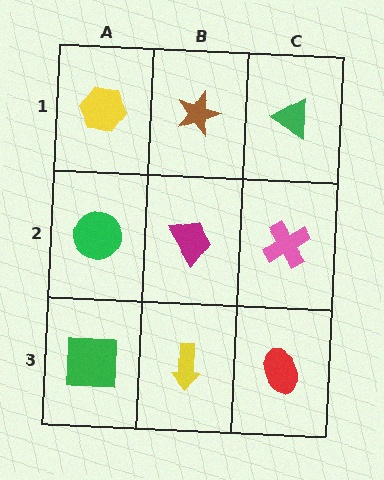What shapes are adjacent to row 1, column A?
A green circle (row 2, column A), a brown star (row 1, column B).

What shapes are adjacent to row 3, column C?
A pink cross (row 2, column C), a yellow arrow (row 3, column B).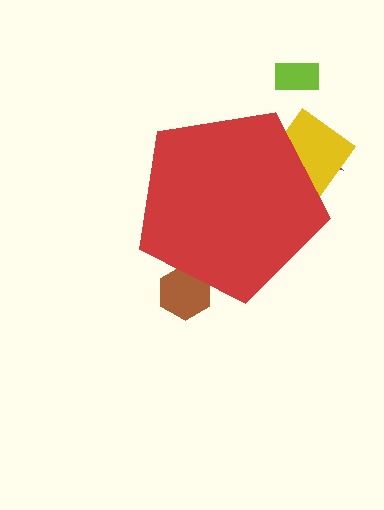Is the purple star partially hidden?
Yes, the purple star is partially hidden behind the red pentagon.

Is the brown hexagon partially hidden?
Yes, the brown hexagon is partially hidden behind the red pentagon.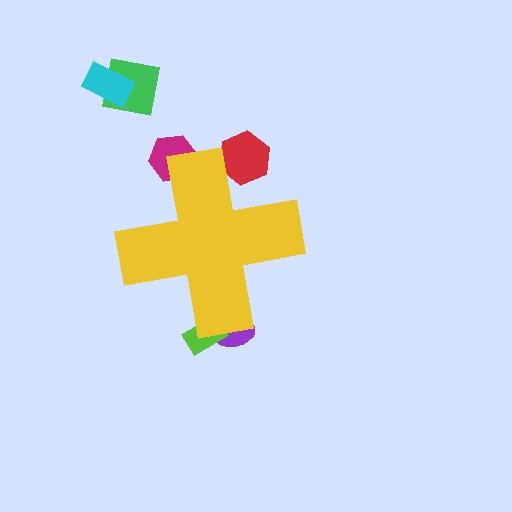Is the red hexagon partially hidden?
Yes, the red hexagon is partially hidden behind the yellow cross.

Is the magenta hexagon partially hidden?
Yes, the magenta hexagon is partially hidden behind the yellow cross.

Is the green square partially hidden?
No, the green square is fully visible.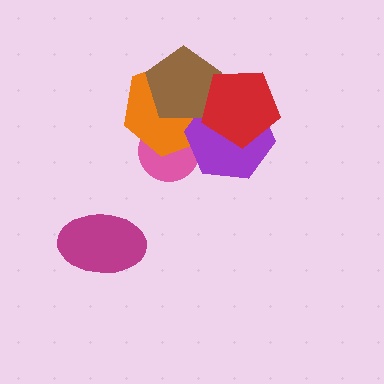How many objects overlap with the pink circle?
2 objects overlap with the pink circle.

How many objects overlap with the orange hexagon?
4 objects overlap with the orange hexagon.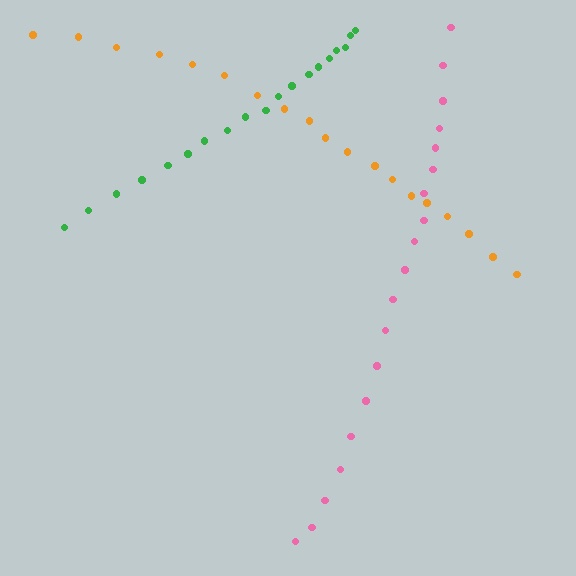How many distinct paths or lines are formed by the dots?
There are 3 distinct paths.